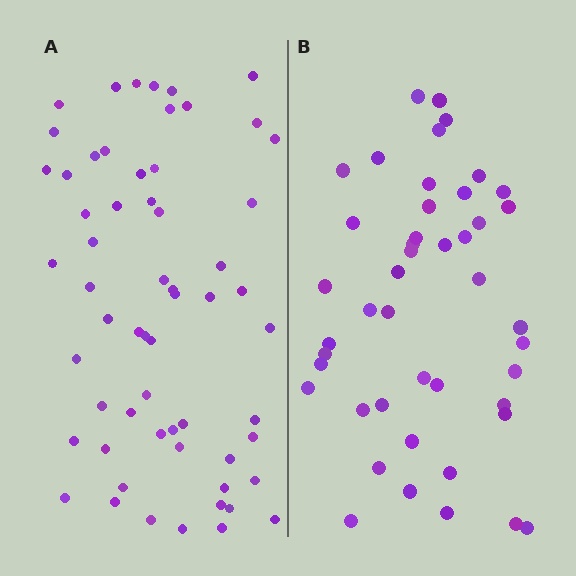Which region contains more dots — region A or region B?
Region A (the left region) has more dots.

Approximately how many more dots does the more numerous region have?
Region A has approximately 15 more dots than region B.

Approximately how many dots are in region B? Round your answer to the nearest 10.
About 40 dots. (The exact count is 45, which rounds to 40.)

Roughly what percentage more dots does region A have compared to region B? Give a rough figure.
About 35% more.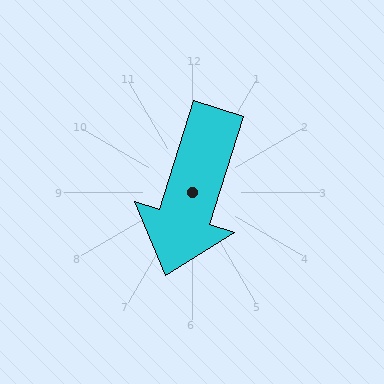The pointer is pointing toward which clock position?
Roughly 7 o'clock.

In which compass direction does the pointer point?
South.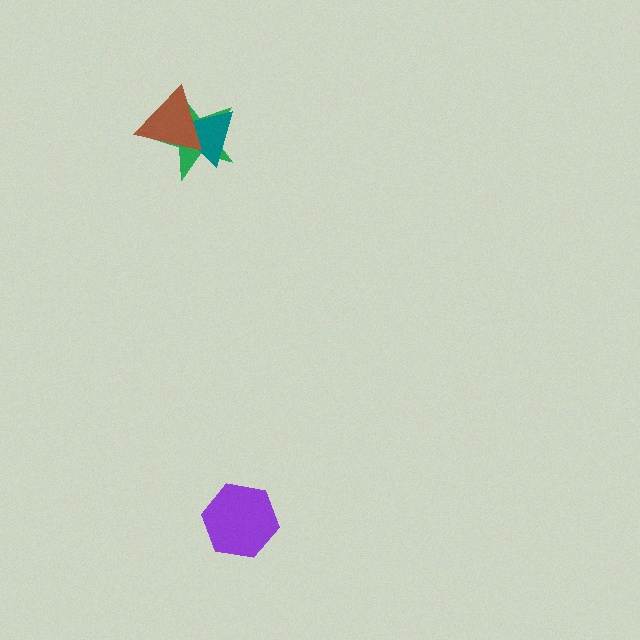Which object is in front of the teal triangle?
The brown triangle is in front of the teal triangle.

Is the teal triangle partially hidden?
Yes, it is partially covered by another shape.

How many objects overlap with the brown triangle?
2 objects overlap with the brown triangle.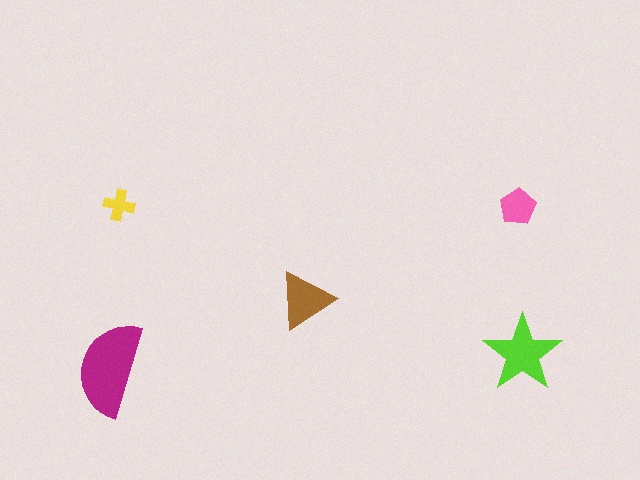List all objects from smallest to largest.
The yellow cross, the pink pentagon, the brown triangle, the lime star, the magenta semicircle.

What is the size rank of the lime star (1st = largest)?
2nd.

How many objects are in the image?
There are 5 objects in the image.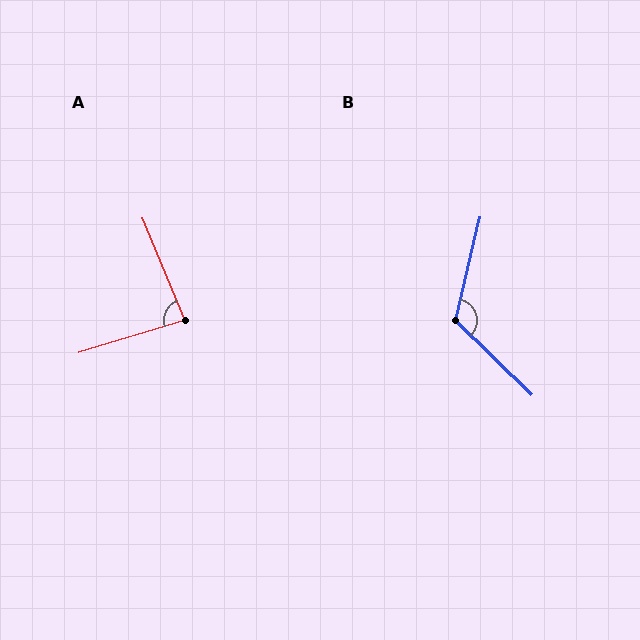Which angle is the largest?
B, at approximately 121 degrees.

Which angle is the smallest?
A, at approximately 85 degrees.